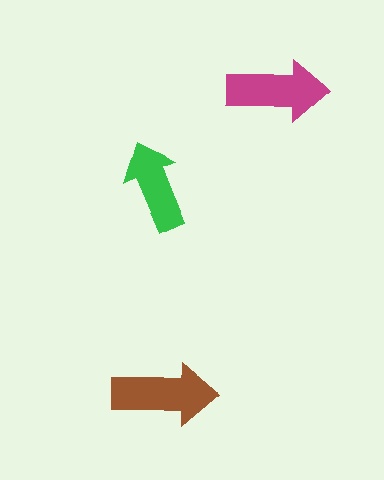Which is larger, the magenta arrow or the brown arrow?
The brown one.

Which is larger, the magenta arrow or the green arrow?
The magenta one.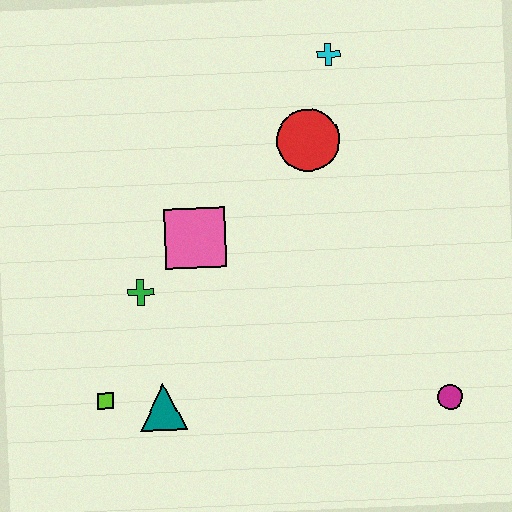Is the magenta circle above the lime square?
No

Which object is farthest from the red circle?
The lime square is farthest from the red circle.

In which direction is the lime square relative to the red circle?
The lime square is below the red circle.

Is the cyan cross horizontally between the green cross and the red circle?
No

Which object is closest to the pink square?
The green cross is closest to the pink square.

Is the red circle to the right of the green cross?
Yes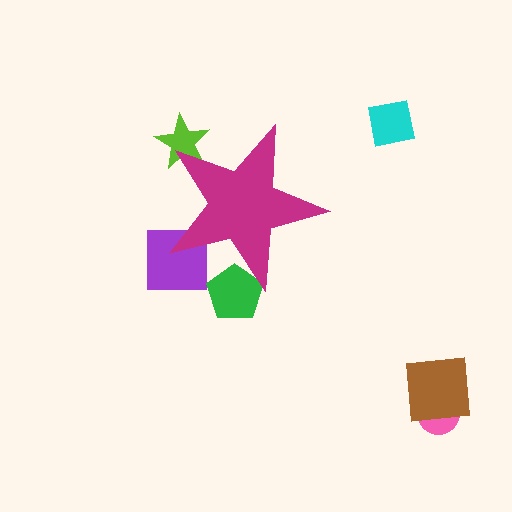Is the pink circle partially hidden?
No, the pink circle is fully visible.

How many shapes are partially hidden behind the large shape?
3 shapes are partially hidden.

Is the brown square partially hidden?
No, the brown square is fully visible.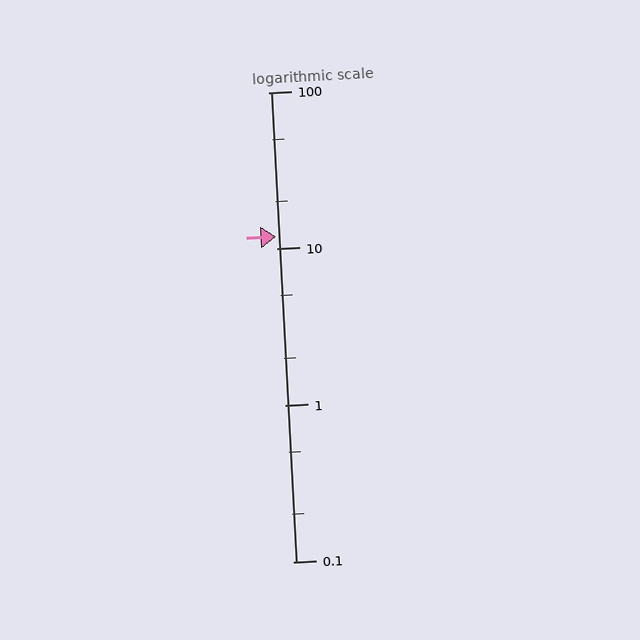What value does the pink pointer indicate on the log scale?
The pointer indicates approximately 12.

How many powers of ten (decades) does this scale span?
The scale spans 3 decades, from 0.1 to 100.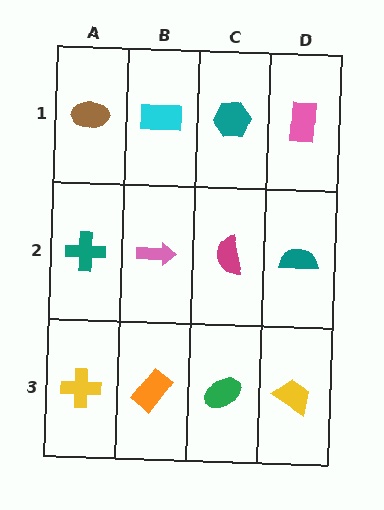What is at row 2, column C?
A magenta semicircle.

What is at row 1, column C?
A teal hexagon.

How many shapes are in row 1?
4 shapes.